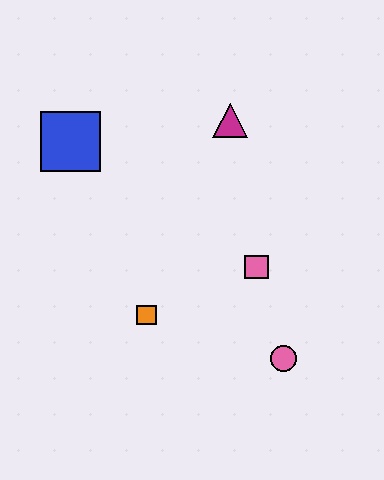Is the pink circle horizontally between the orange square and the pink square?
No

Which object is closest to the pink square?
The pink circle is closest to the pink square.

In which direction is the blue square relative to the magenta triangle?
The blue square is to the left of the magenta triangle.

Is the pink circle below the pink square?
Yes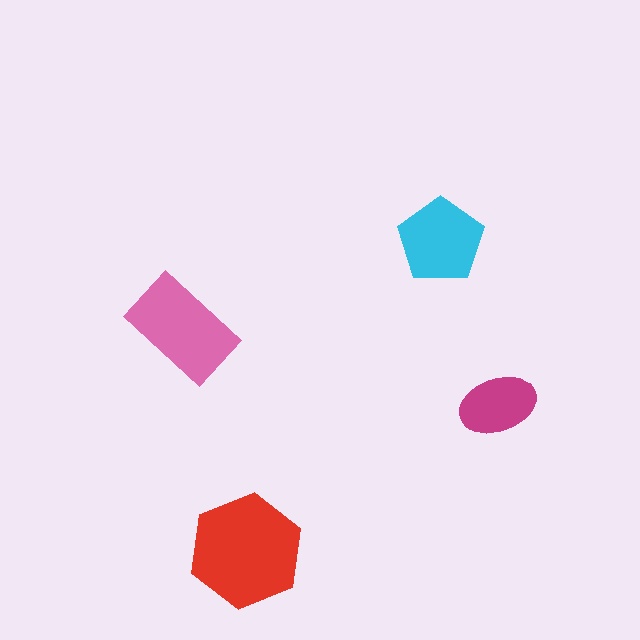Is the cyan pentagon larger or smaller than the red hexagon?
Smaller.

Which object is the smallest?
The magenta ellipse.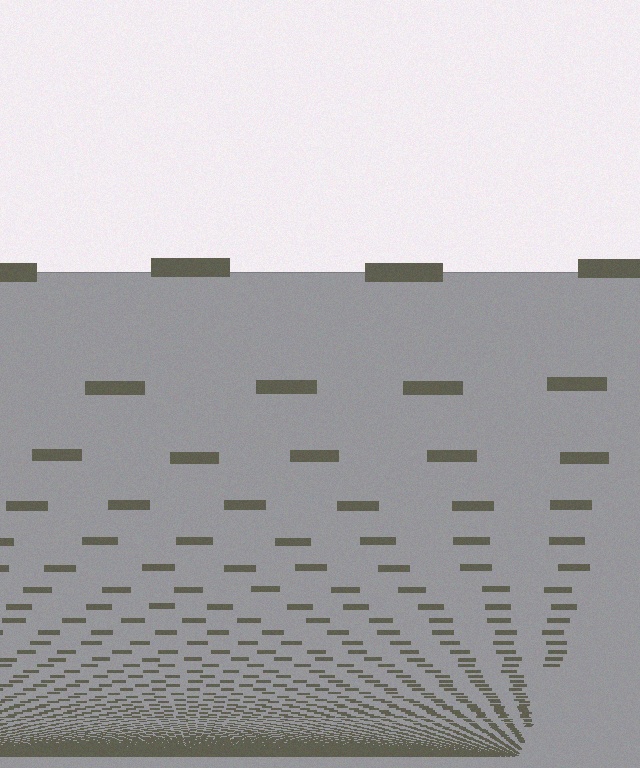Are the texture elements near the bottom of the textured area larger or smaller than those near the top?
Smaller. The gradient is inverted — elements near the bottom are smaller and denser.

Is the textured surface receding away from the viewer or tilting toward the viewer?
The surface appears to tilt toward the viewer. Texture elements get larger and sparser toward the top.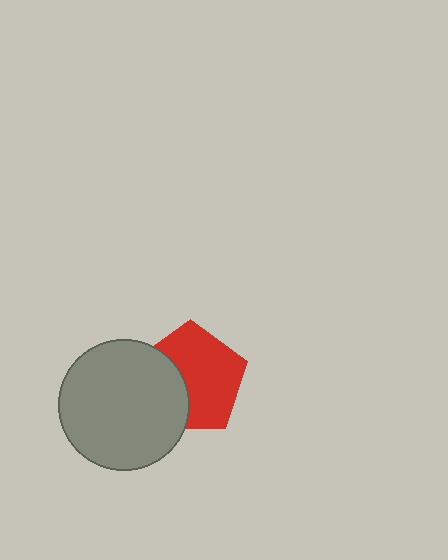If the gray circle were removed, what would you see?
You would see the complete red pentagon.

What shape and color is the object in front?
The object in front is a gray circle.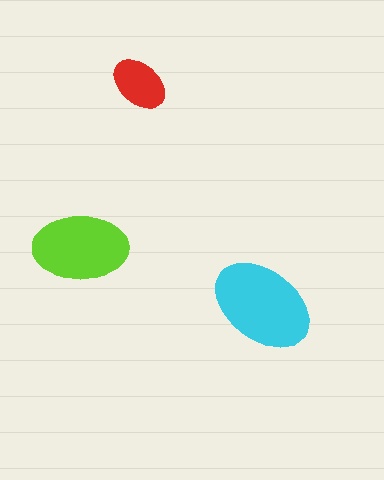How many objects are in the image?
There are 3 objects in the image.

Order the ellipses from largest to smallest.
the cyan one, the lime one, the red one.